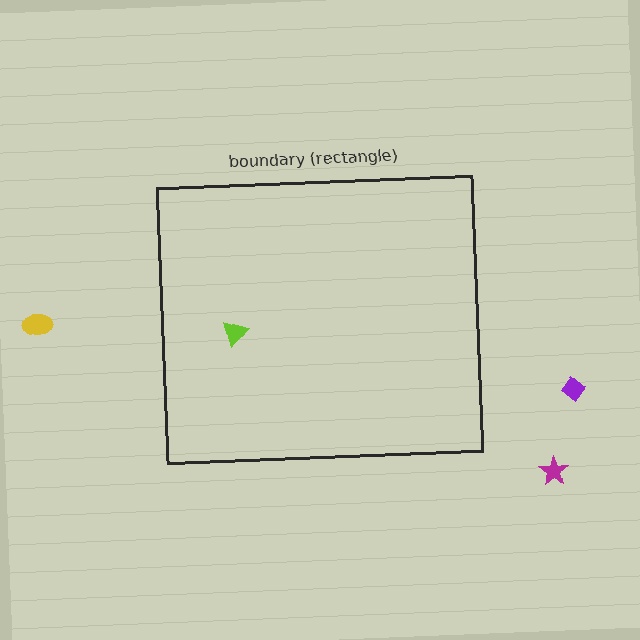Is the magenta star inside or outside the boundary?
Outside.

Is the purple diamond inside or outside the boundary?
Outside.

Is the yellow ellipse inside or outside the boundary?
Outside.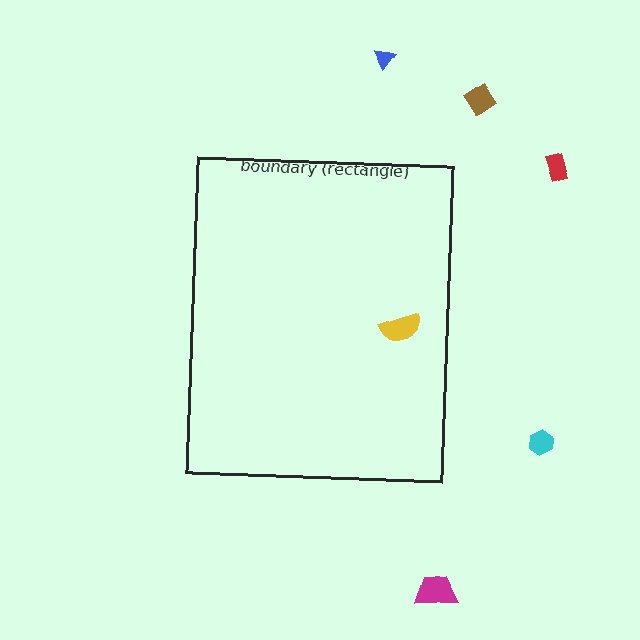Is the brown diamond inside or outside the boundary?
Outside.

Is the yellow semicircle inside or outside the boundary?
Inside.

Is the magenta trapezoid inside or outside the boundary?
Outside.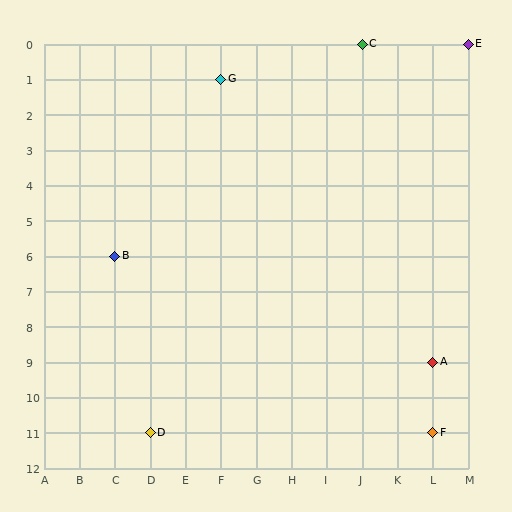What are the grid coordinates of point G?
Point G is at grid coordinates (F, 1).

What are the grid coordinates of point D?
Point D is at grid coordinates (D, 11).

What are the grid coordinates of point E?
Point E is at grid coordinates (M, 0).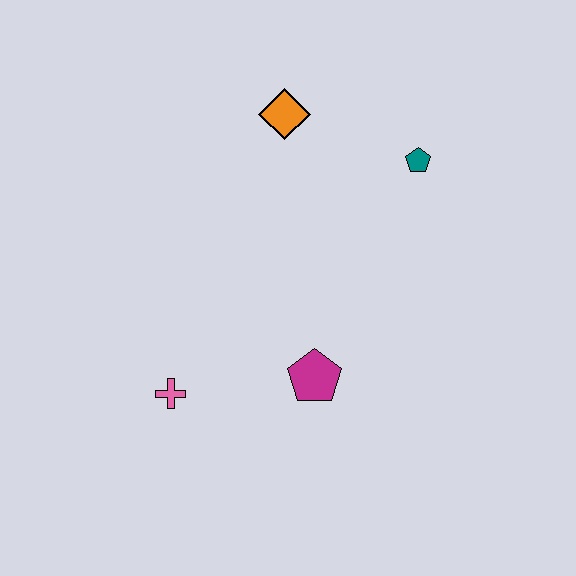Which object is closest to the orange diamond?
The teal pentagon is closest to the orange diamond.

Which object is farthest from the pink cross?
The teal pentagon is farthest from the pink cross.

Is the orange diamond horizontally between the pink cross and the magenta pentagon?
Yes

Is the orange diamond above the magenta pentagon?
Yes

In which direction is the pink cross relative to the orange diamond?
The pink cross is below the orange diamond.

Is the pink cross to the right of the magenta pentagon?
No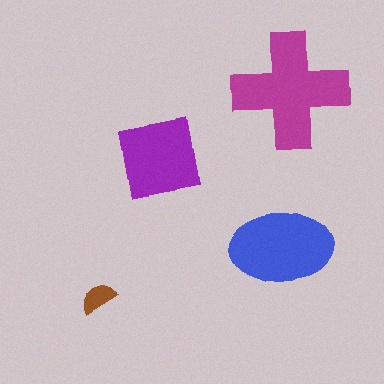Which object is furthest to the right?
The magenta cross is rightmost.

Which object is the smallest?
The brown semicircle.